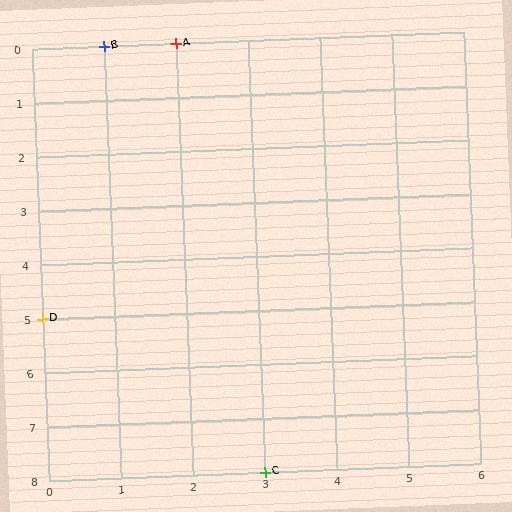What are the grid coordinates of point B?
Point B is at grid coordinates (1, 0).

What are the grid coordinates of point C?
Point C is at grid coordinates (3, 8).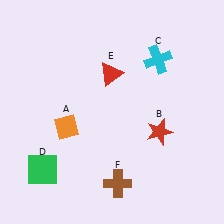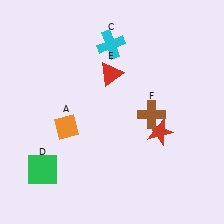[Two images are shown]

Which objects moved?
The objects that moved are: the cyan cross (C), the brown cross (F).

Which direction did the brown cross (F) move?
The brown cross (F) moved up.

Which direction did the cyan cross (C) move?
The cyan cross (C) moved left.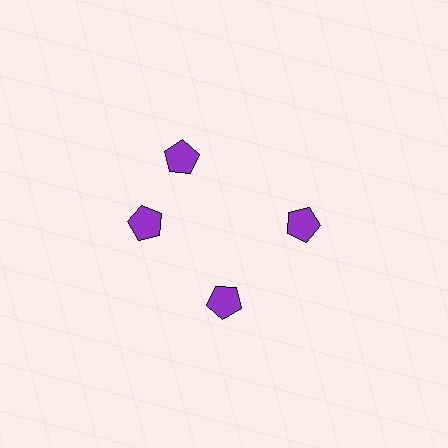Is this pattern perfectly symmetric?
No. The 4 purple pentagons are arranged in a ring, but one element near the 12 o'clock position is rotated out of alignment along the ring, breaking the 4-fold rotational symmetry.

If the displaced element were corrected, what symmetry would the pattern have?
It would have 4-fold rotational symmetry — the pattern would map onto itself every 90 degrees.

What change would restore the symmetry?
The symmetry would be restored by rotating it back into even spacing with its neighbors so that all 4 pentagons sit at equal angles and equal distance from the center.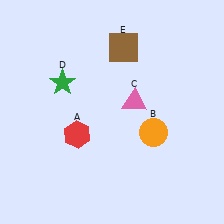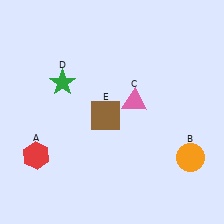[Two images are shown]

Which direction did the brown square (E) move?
The brown square (E) moved down.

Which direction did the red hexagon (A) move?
The red hexagon (A) moved left.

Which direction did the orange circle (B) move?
The orange circle (B) moved right.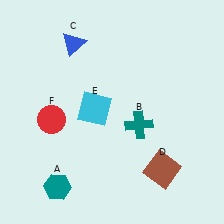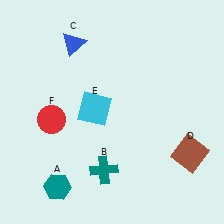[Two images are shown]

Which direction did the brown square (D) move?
The brown square (D) moved right.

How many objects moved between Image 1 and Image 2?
2 objects moved between the two images.